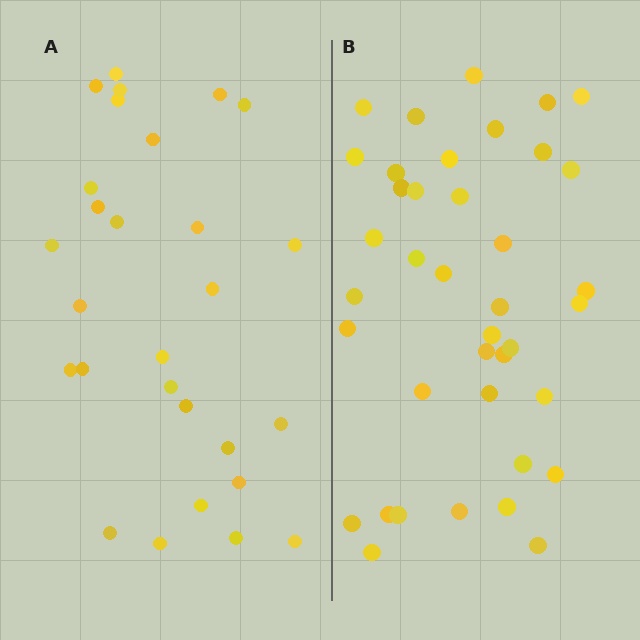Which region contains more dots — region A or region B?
Region B (the right region) has more dots.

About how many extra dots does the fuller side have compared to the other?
Region B has roughly 12 or so more dots than region A.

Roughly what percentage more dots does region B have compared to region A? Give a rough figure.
About 40% more.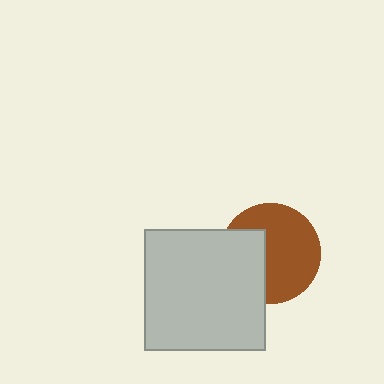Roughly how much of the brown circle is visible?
Most of it is visible (roughly 65%).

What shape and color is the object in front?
The object in front is a light gray square.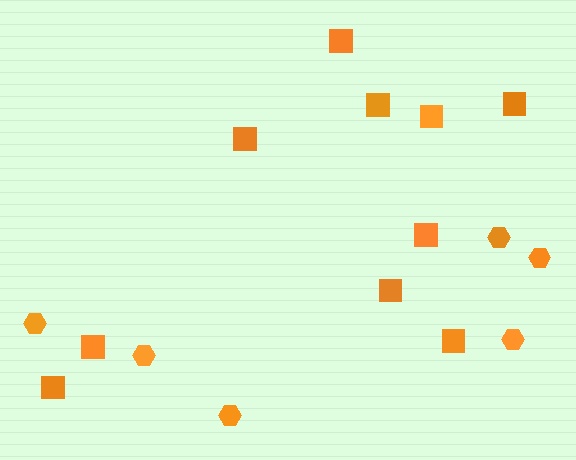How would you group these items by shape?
There are 2 groups: one group of squares (10) and one group of hexagons (6).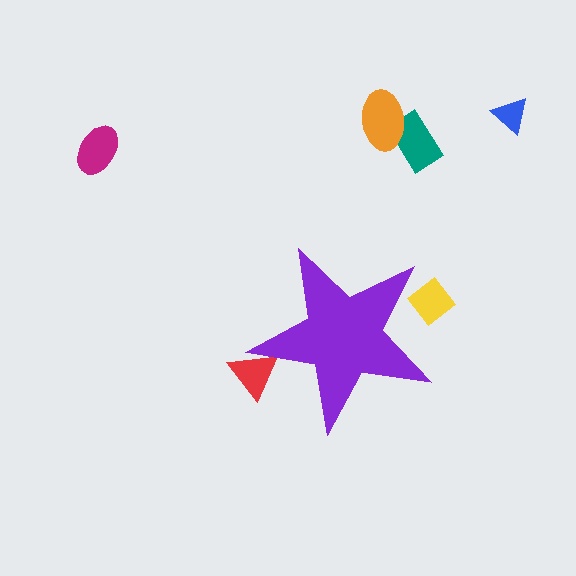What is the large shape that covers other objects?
A purple star.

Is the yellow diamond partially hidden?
Yes, the yellow diamond is partially hidden behind the purple star.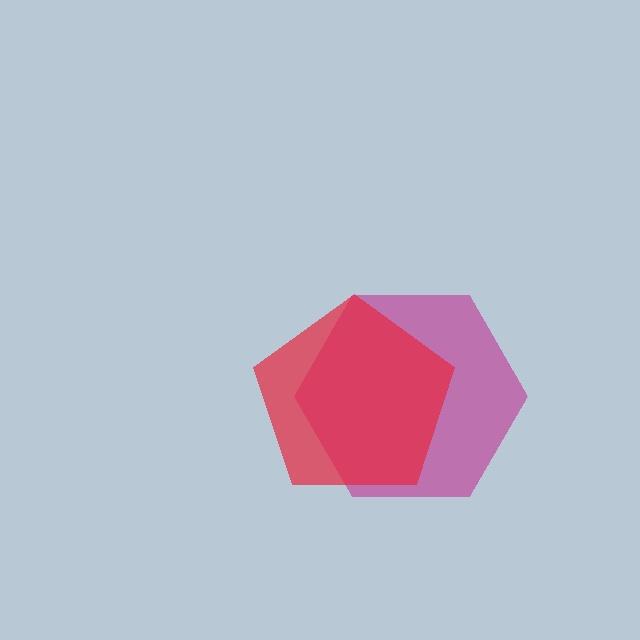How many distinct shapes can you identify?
There are 2 distinct shapes: a magenta hexagon, a red pentagon.